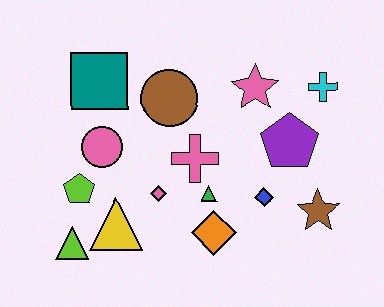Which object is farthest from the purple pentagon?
The lime triangle is farthest from the purple pentagon.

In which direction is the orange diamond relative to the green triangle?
The orange diamond is below the green triangle.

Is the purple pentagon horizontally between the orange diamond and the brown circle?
No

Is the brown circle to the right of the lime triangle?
Yes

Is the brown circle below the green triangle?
No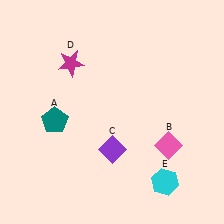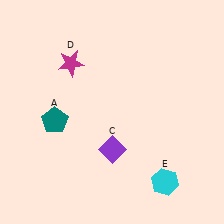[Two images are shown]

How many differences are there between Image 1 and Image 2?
There is 1 difference between the two images.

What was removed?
The pink diamond (B) was removed in Image 2.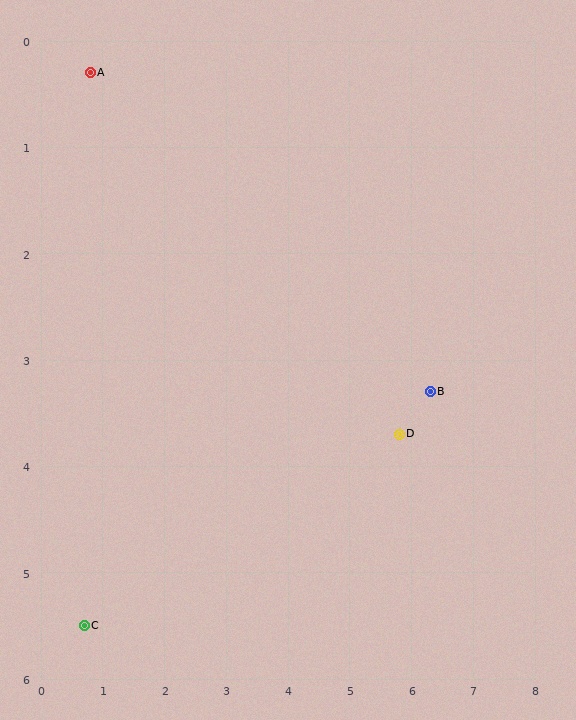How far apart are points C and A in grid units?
Points C and A are about 5.2 grid units apart.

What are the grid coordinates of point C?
Point C is at approximately (0.7, 5.5).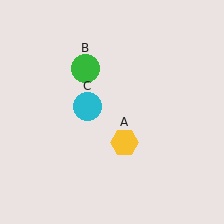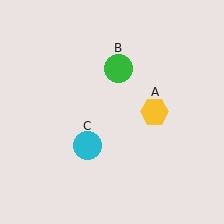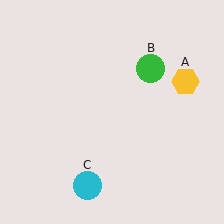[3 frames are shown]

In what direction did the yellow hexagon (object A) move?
The yellow hexagon (object A) moved up and to the right.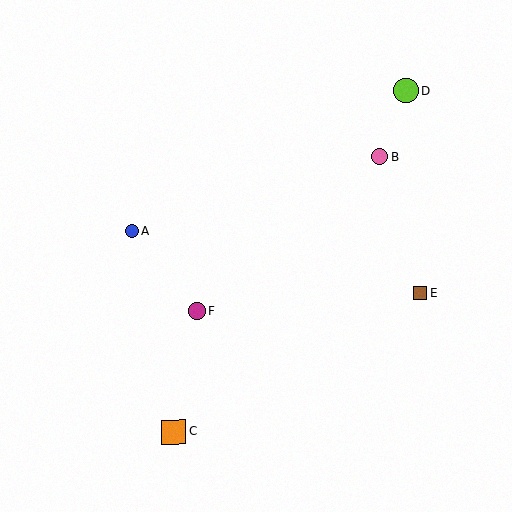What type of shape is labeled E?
Shape E is a brown square.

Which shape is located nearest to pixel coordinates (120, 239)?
The blue circle (labeled A) at (132, 231) is nearest to that location.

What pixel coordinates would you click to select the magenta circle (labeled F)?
Click at (197, 312) to select the magenta circle F.